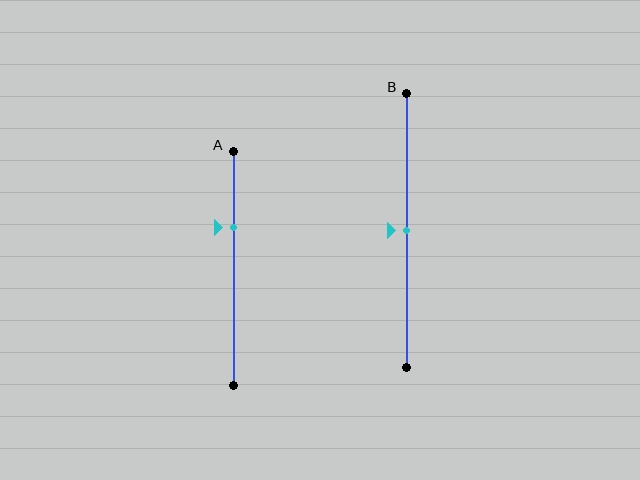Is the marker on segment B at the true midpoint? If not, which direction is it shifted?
Yes, the marker on segment B is at the true midpoint.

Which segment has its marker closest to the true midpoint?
Segment B has its marker closest to the true midpoint.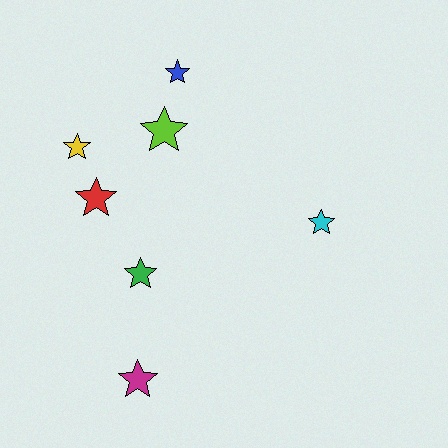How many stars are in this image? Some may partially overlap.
There are 7 stars.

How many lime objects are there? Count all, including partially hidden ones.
There is 1 lime object.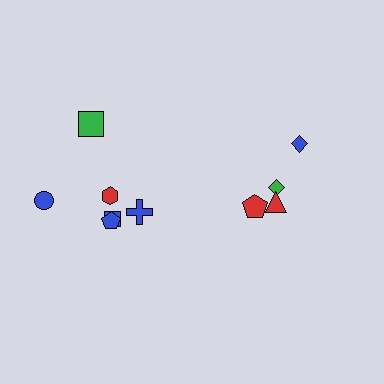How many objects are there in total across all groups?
There are 10 objects.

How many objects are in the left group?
There are 6 objects.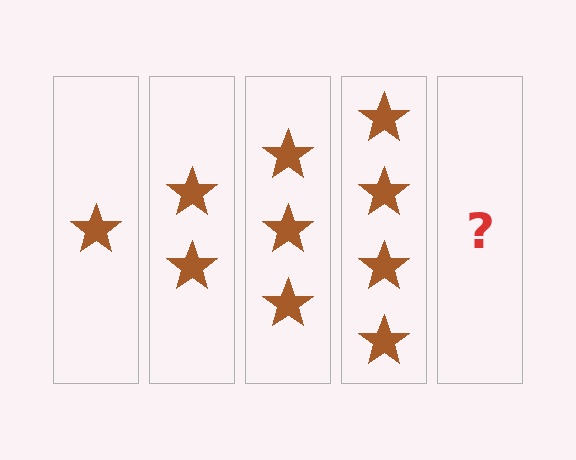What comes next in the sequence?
The next element should be 5 stars.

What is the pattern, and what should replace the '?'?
The pattern is that each step adds one more star. The '?' should be 5 stars.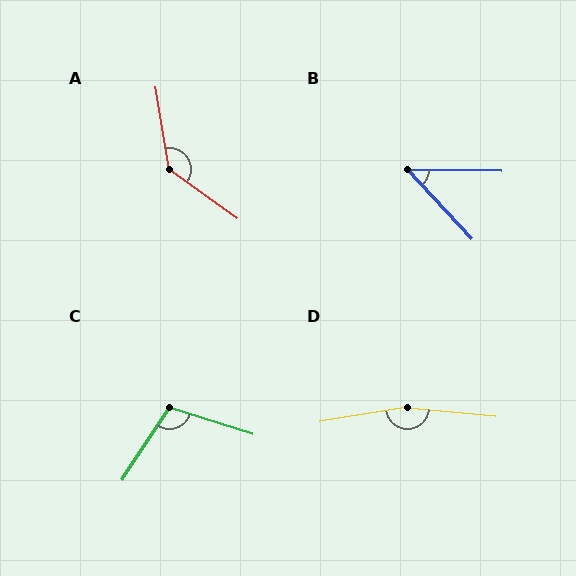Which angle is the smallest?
B, at approximately 46 degrees.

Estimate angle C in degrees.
Approximately 106 degrees.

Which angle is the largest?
D, at approximately 165 degrees.